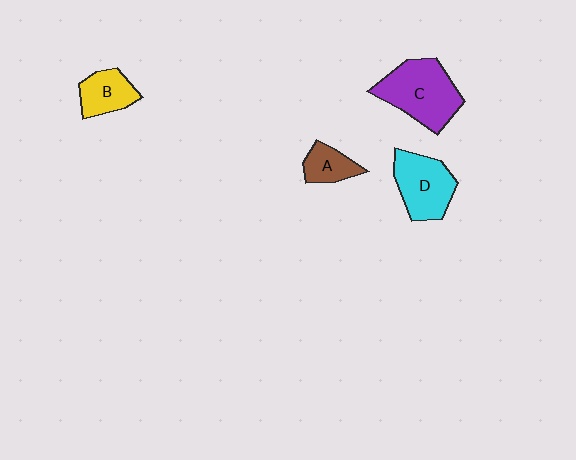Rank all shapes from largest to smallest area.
From largest to smallest: C (purple), D (cyan), B (yellow), A (brown).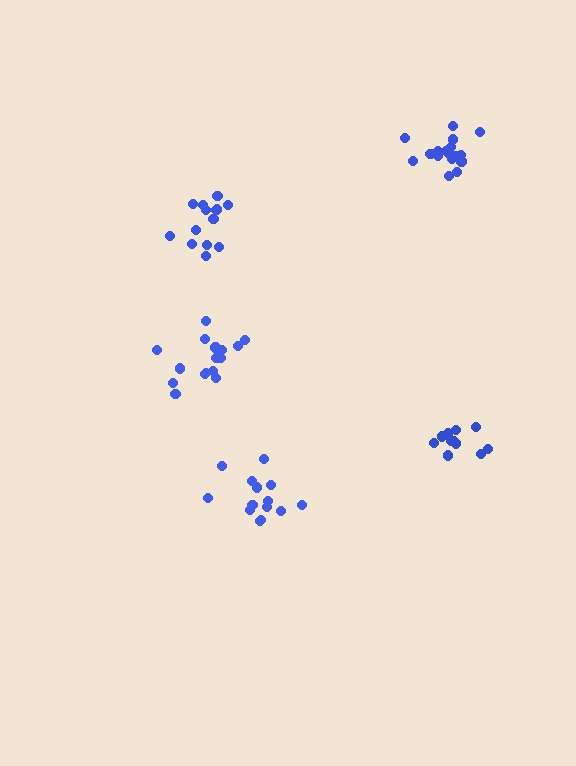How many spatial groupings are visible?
There are 5 spatial groupings.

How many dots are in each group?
Group 1: 14 dots, Group 2: 17 dots, Group 3: 16 dots, Group 4: 14 dots, Group 5: 12 dots (73 total).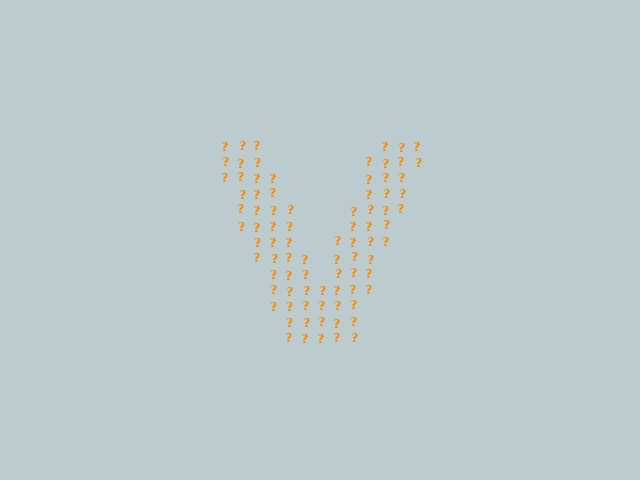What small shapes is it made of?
It is made of small question marks.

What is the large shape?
The large shape is the letter V.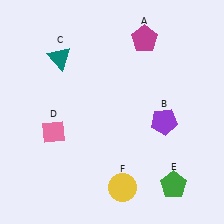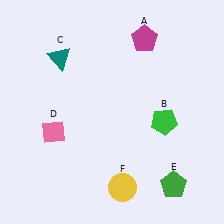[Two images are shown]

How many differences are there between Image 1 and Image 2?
There is 1 difference between the two images.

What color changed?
The pentagon (B) changed from purple in Image 1 to green in Image 2.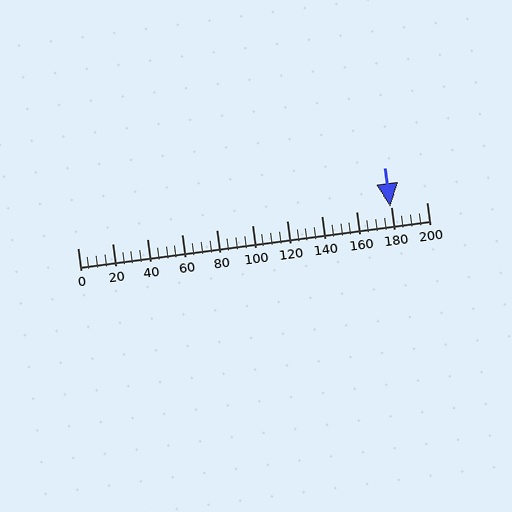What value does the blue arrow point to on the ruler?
The blue arrow points to approximately 179.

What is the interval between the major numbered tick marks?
The major tick marks are spaced 20 units apart.